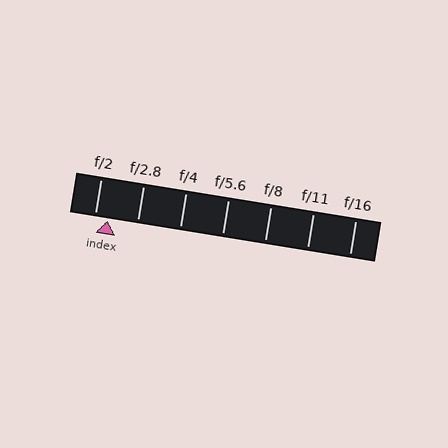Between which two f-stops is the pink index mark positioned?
The index mark is between f/2 and f/2.8.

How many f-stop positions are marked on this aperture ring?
There are 7 f-stop positions marked.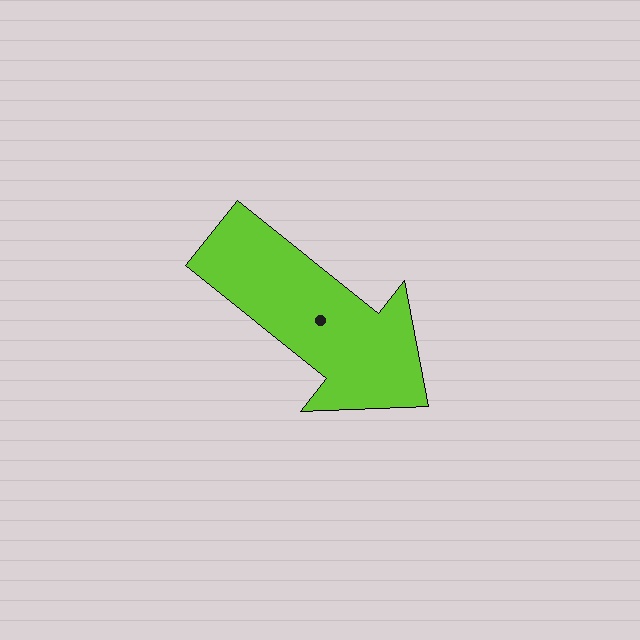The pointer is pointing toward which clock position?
Roughly 4 o'clock.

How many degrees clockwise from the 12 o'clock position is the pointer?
Approximately 129 degrees.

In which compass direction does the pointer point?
Southeast.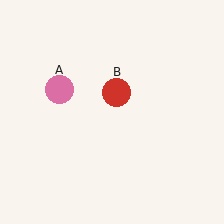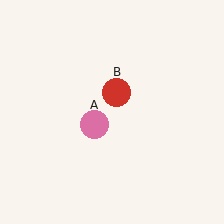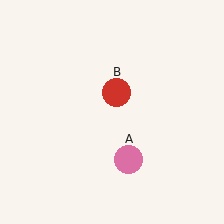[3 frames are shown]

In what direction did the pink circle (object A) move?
The pink circle (object A) moved down and to the right.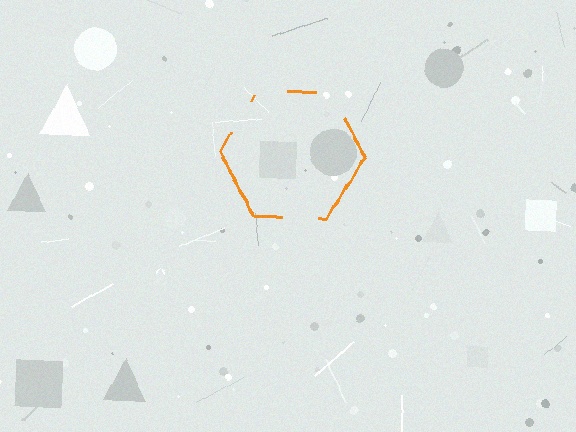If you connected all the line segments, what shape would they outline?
They would outline a hexagon.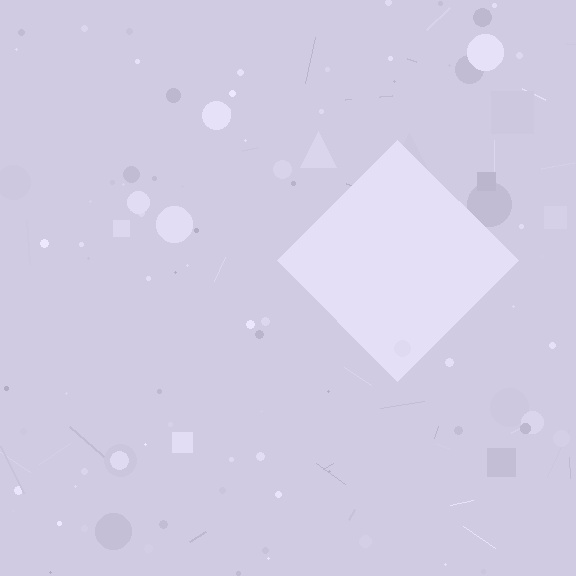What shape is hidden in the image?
A diamond is hidden in the image.